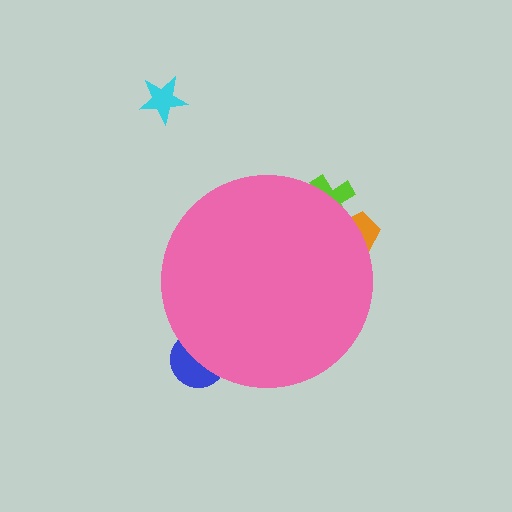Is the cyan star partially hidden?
No, the cyan star is fully visible.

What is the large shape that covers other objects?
A pink circle.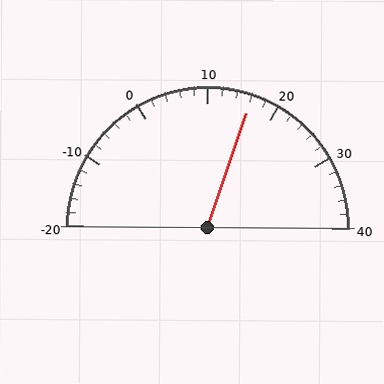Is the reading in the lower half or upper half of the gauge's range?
The reading is in the upper half of the range (-20 to 40).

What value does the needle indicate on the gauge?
The needle indicates approximately 16.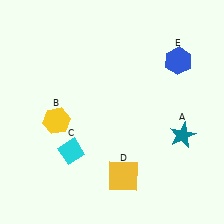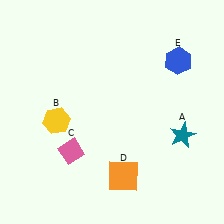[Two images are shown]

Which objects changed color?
C changed from cyan to pink. D changed from yellow to orange.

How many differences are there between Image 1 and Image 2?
There are 2 differences between the two images.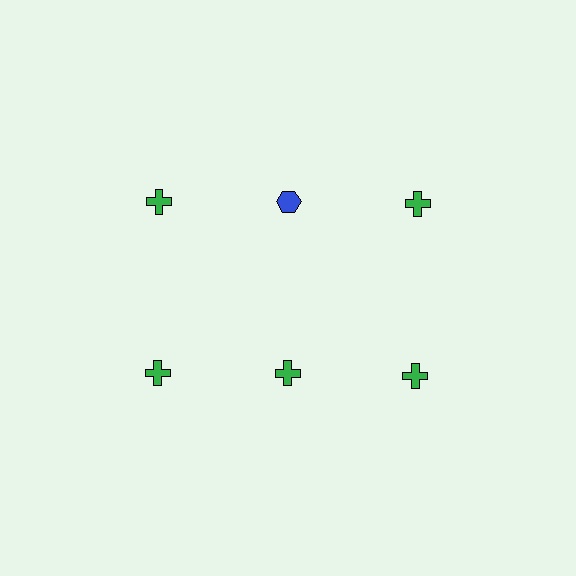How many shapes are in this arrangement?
There are 6 shapes arranged in a grid pattern.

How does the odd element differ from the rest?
It differs in both color (blue instead of green) and shape (hexagon instead of cross).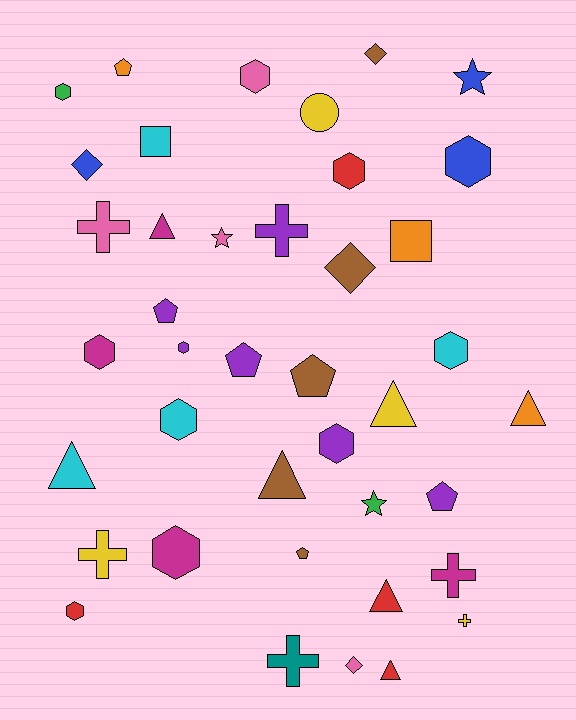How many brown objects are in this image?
There are 5 brown objects.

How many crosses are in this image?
There are 6 crosses.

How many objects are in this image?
There are 40 objects.